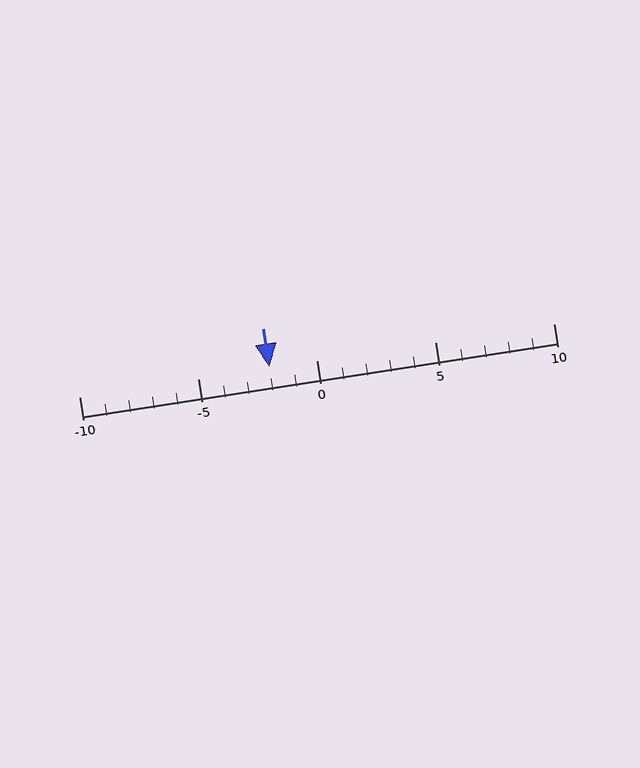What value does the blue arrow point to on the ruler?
The blue arrow points to approximately -2.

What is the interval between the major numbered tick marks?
The major tick marks are spaced 5 units apart.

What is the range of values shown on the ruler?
The ruler shows values from -10 to 10.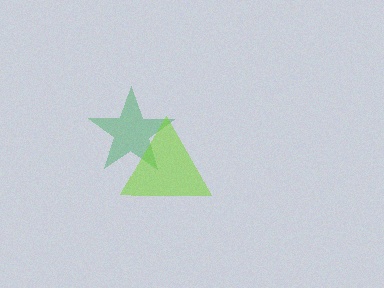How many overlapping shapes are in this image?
There are 2 overlapping shapes in the image.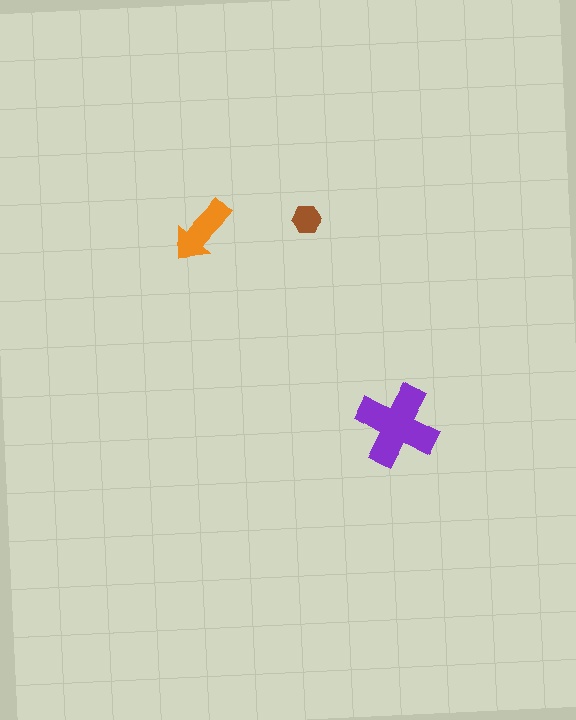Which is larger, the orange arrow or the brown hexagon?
The orange arrow.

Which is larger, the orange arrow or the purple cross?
The purple cross.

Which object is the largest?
The purple cross.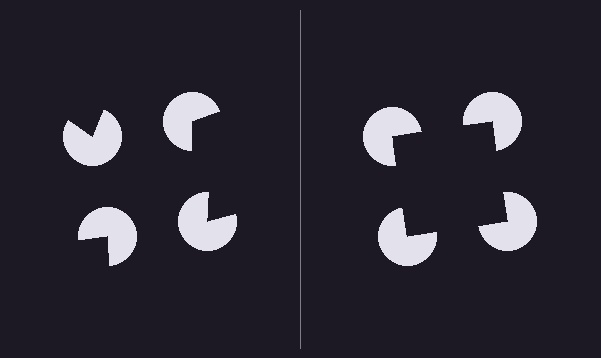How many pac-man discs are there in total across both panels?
8 — 4 on each side.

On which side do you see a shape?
An illusory square appears on the right side. On the left side the wedge cuts are rotated, so no coherent shape forms.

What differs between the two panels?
The pac-man discs are positioned identically on both sides; only the wedge orientations differ. On the right they align to a square; on the left they are misaligned.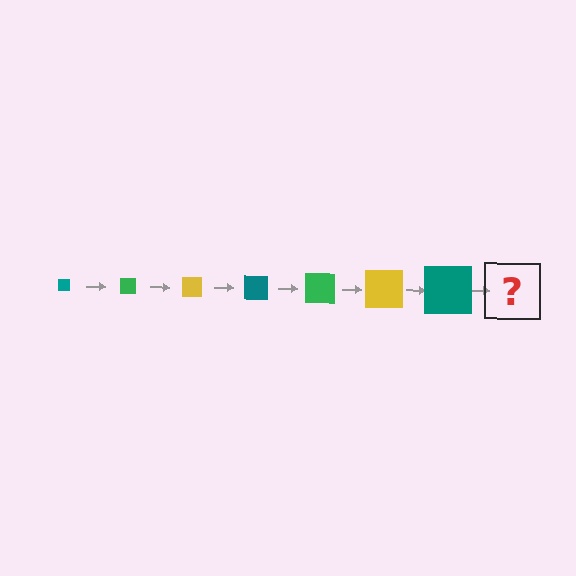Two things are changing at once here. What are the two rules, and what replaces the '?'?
The two rules are that the square grows larger each step and the color cycles through teal, green, and yellow. The '?' should be a green square, larger than the previous one.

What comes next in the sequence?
The next element should be a green square, larger than the previous one.